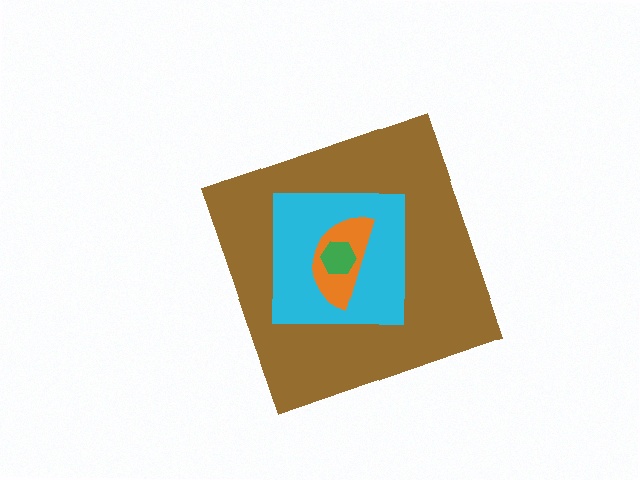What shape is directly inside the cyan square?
The orange semicircle.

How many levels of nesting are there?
4.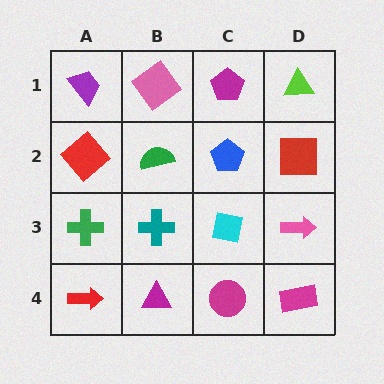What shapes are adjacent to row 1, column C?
A blue pentagon (row 2, column C), a pink diamond (row 1, column B), a lime triangle (row 1, column D).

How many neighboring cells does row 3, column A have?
3.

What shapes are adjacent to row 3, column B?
A green semicircle (row 2, column B), a magenta triangle (row 4, column B), a green cross (row 3, column A), a cyan square (row 3, column C).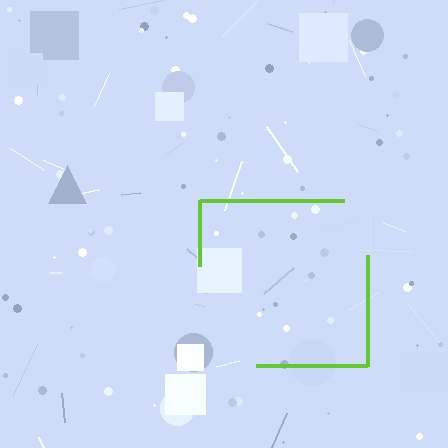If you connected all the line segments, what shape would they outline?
They would outline a square.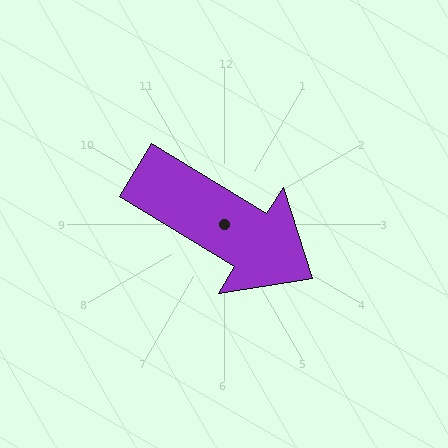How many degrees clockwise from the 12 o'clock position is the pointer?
Approximately 121 degrees.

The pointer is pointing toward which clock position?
Roughly 4 o'clock.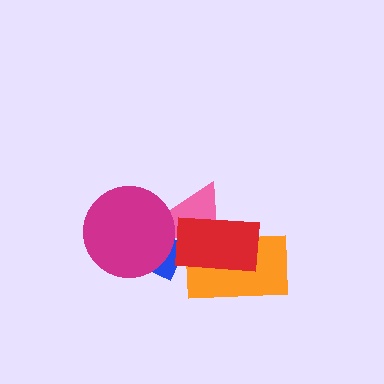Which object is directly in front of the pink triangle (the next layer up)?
The magenta circle is directly in front of the pink triangle.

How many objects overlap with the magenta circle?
2 objects overlap with the magenta circle.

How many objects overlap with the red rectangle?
3 objects overlap with the red rectangle.